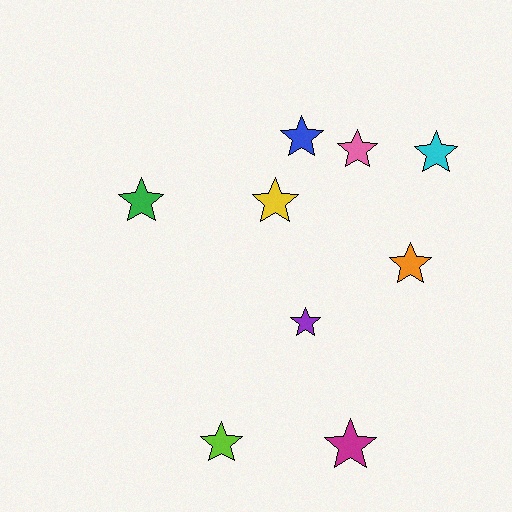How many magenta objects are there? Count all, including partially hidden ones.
There is 1 magenta object.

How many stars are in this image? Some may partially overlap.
There are 9 stars.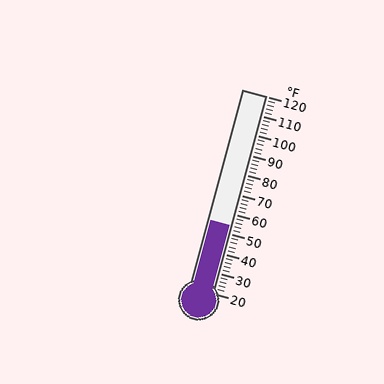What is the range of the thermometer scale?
The thermometer scale ranges from 20°F to 120°F.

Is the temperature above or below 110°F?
The temperature is below 110°F.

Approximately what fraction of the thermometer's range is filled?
The thermometer is filled to approximately 35% of its range.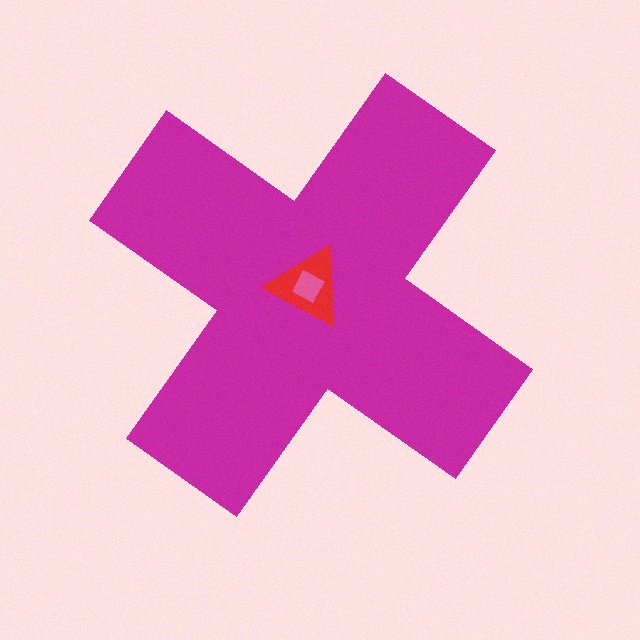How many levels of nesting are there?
3.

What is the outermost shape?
The magenta cross.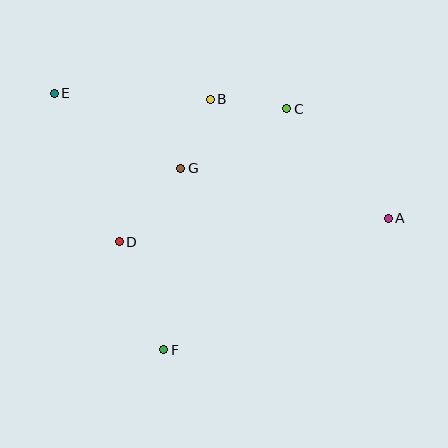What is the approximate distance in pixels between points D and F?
The distance between D and F is approximately 117 pixels.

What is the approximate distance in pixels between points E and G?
The distance between E and G is approximately 147 pixels.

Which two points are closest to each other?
Points B and G are closest to each other.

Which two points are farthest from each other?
Points A and E are farthest from each other.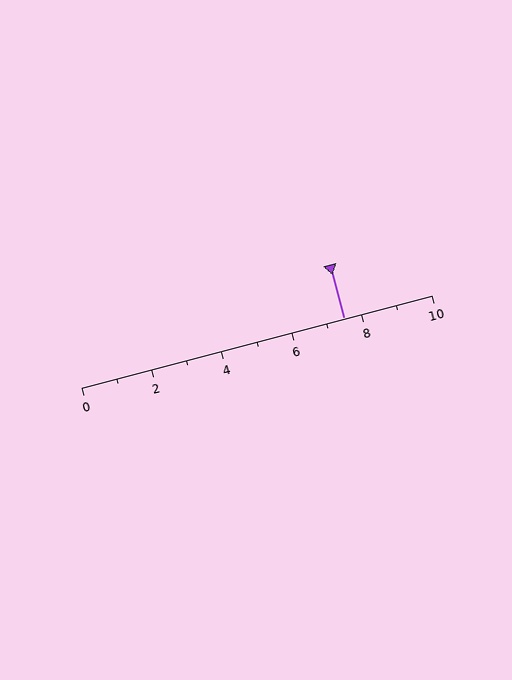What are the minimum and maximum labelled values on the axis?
The axis runs from 0 to 10.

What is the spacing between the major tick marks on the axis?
The major ticks are spaced 2 apart.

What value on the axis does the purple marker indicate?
The marker indicates approximately 7.5.